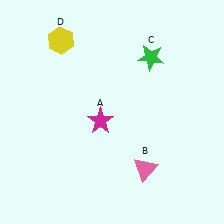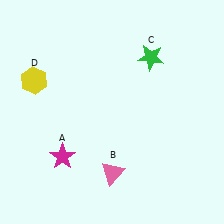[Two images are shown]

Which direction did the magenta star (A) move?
The magenta star (A) moved left.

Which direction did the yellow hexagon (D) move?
The yellow hexagon (D) moved down.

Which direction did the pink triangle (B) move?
The pink triangle (B) moved left.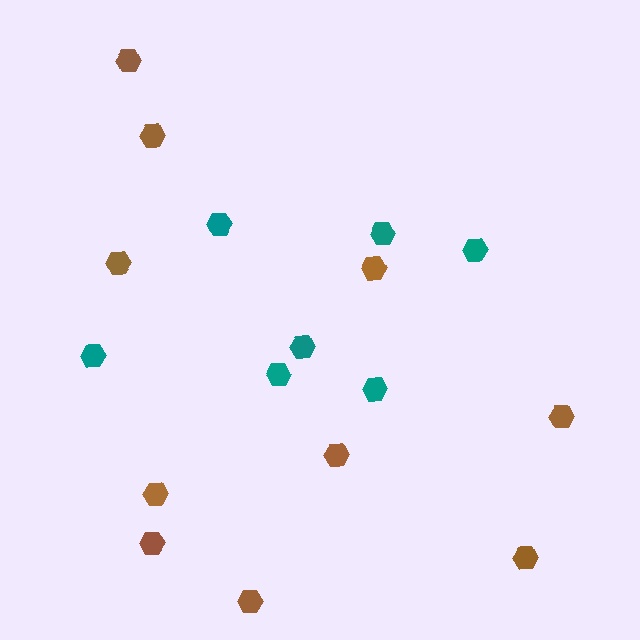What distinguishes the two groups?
There are 2 groups: one group of brown hexagons (10) and one group of teal hexagons (7).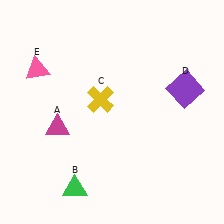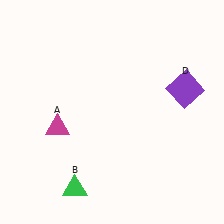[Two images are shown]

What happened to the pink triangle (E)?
The pink triangle (E) was removed in Image 2. It was in the top-left area of Image 1.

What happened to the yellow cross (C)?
The yellow cross (C) was removed in Image 2. It was in the top-left area of Image 1.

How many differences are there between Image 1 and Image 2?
There are 2 differences between the two images.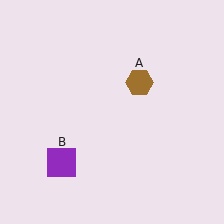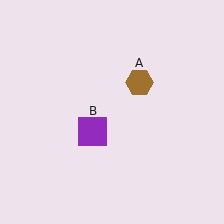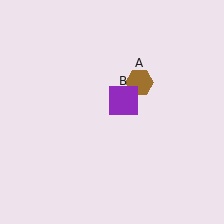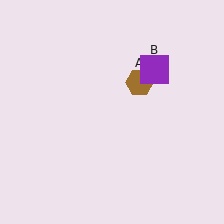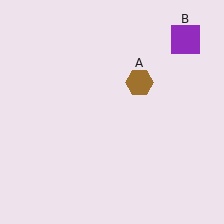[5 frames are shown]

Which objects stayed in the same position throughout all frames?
Brown hexagon (object A) remained stationary.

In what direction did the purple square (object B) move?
The purple square (object B) moved up and to the right.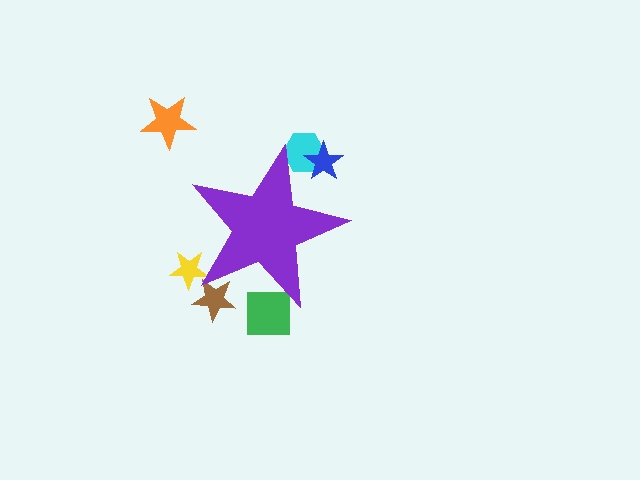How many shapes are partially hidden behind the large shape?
5 shapes are partially hidden.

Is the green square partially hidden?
Yes, the green square is partially hidden behind the purple star.